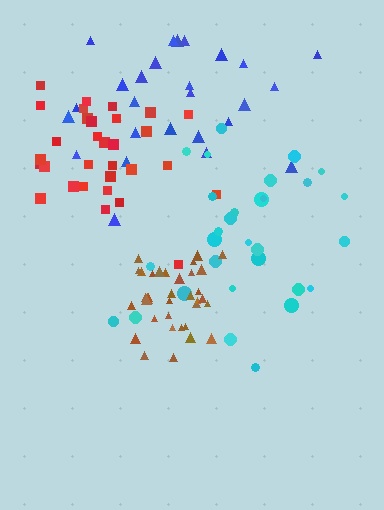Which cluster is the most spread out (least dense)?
Cyan.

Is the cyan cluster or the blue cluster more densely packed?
Blue.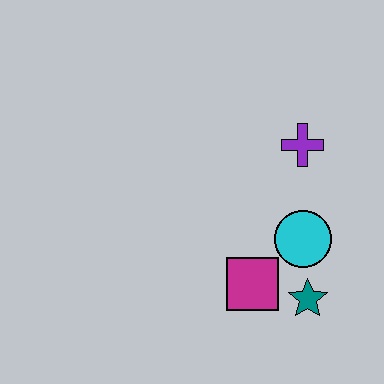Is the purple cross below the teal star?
No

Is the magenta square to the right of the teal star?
No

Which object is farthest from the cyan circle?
The purple cross is farthest from the cyan circle.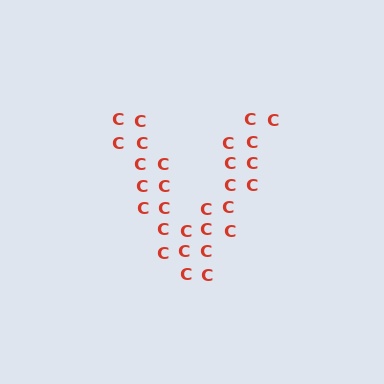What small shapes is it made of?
It is made of small letter C's.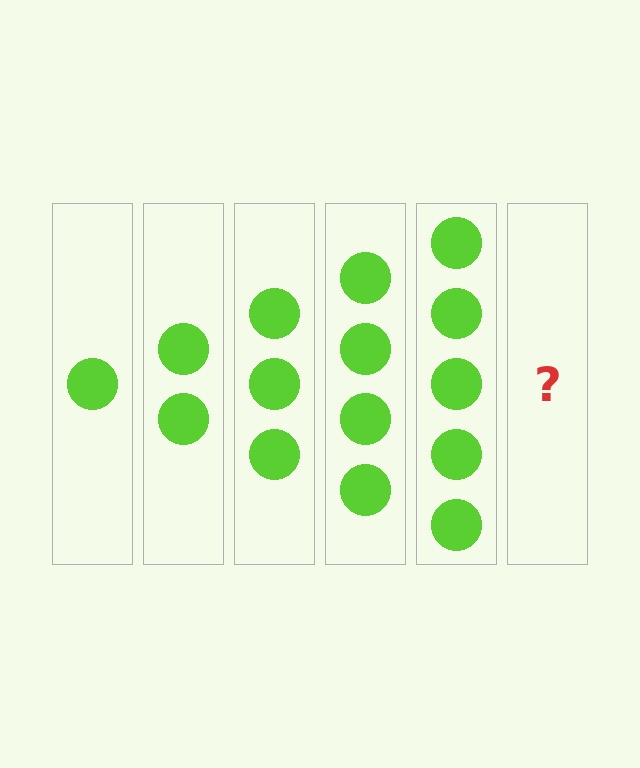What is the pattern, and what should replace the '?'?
The pattern is that each step adds one more circle. The '?' should be 6 circles.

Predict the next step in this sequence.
The next step is 6 circles.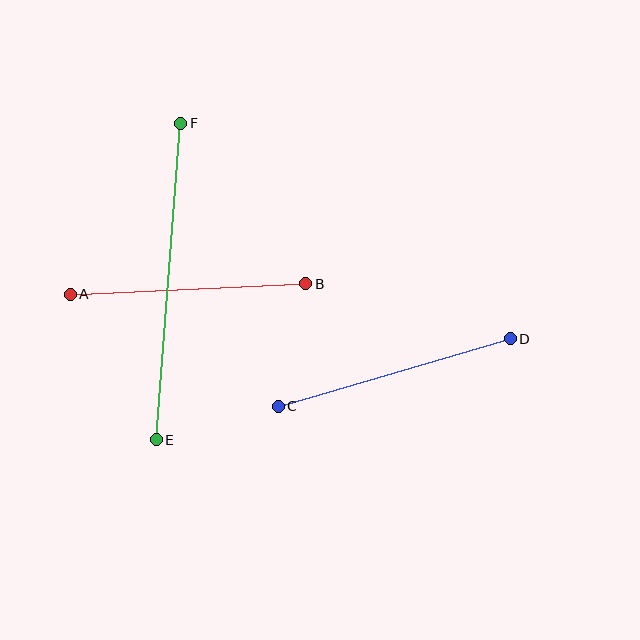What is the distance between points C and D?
The distance is approximately 241 pixels.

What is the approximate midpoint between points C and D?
The midpoint is at approximately (394, 373) pixels.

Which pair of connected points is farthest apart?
Points E and F are farthest apart.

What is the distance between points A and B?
The distance is approximately 235 pixels.